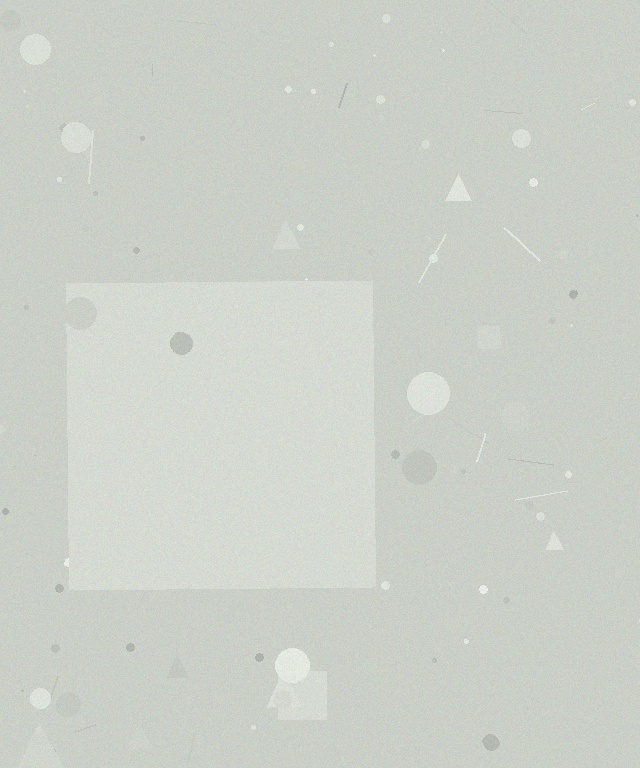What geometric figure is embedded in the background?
A square is embedded in the background.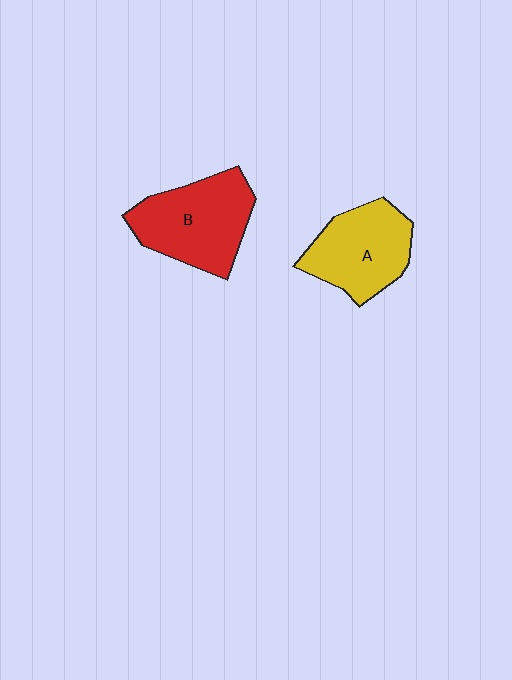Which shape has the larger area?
Shape B (red).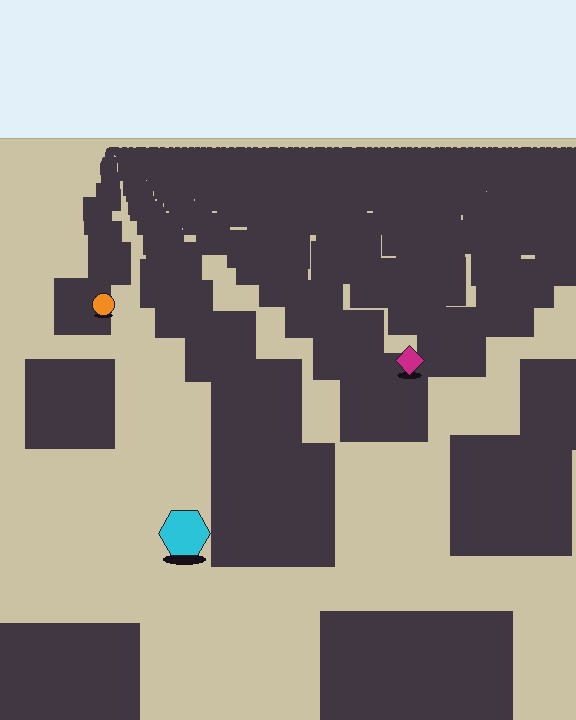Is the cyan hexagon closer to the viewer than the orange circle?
Yes. The cyan hexagon is closer — you can tell from the texture gradient: the ground texture is coarser near it.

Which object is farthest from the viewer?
The orange circle is farthest from the viewer. It appears smaller and the ground texture around it is denser.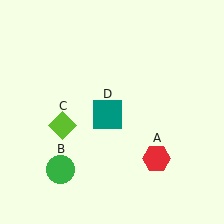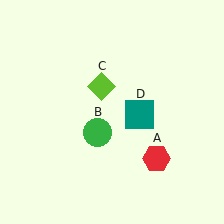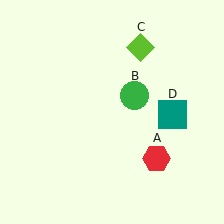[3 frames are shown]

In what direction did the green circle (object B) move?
The green circle (object B) moved up and to the right.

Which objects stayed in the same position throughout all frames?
Red hexagon (object A) remained stationary.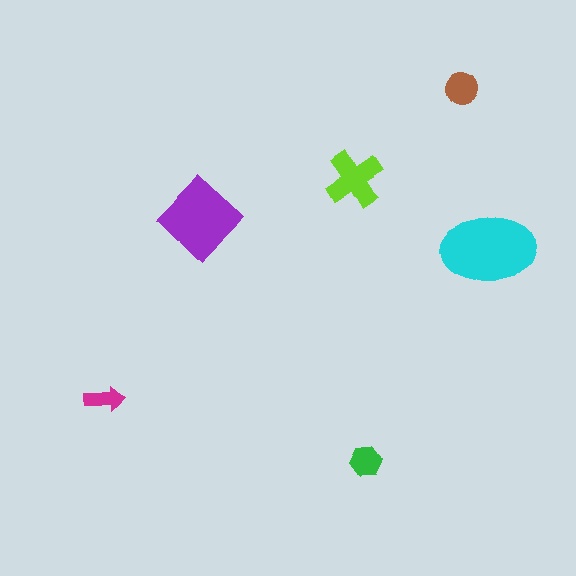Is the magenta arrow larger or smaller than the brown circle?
Smaller.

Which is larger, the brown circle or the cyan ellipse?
The cyan ellipse.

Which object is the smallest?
The magenta arrow.